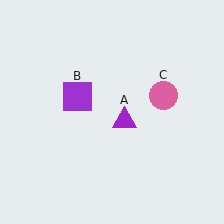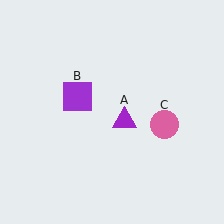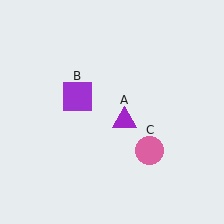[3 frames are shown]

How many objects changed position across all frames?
1 object changed position: pink circle (object C).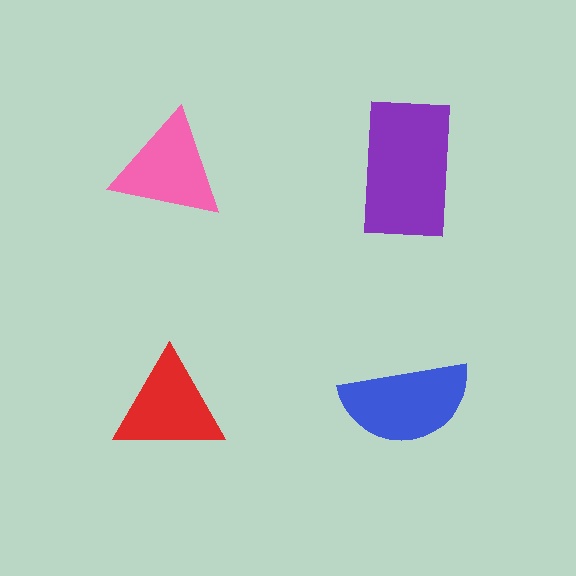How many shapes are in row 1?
2 shapes.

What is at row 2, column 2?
A blue semicircle.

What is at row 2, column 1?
A red triangle.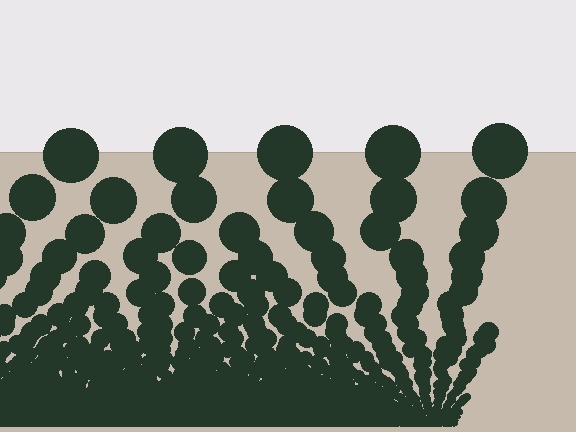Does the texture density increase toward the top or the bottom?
Density increases toward the bottom.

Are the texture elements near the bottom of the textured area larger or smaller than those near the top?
Smaller. The gradient is inverted — elements near the bottom are smaller and denser.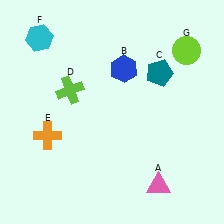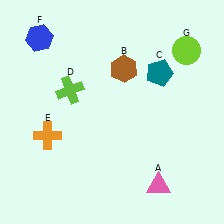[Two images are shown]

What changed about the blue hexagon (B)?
In Image 1, B is blue. In Image 2, it changed to brown.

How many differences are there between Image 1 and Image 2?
There are 2 differences between the two images.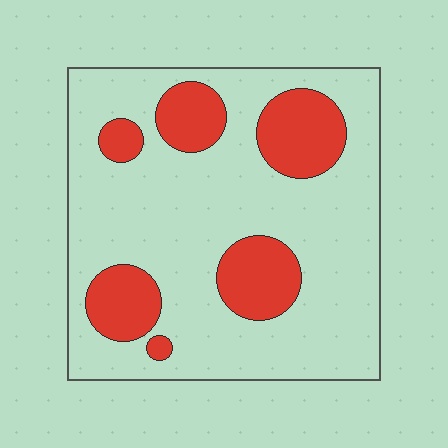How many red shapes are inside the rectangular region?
6.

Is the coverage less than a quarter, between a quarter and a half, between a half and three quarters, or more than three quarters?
Less than a quarter.